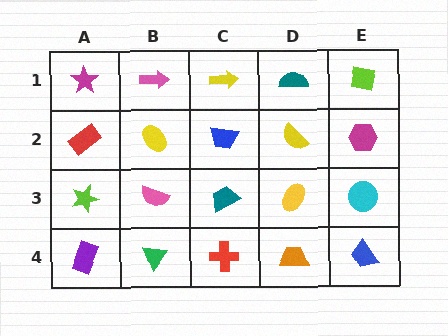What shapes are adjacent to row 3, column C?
A blue trapezoid (row 2, column C), a red cross (row 4, column C), a pink semicircle (row 3, column B), a yellow ellipse (row 3, column D).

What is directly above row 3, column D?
A yellow semicircle.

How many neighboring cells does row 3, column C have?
4.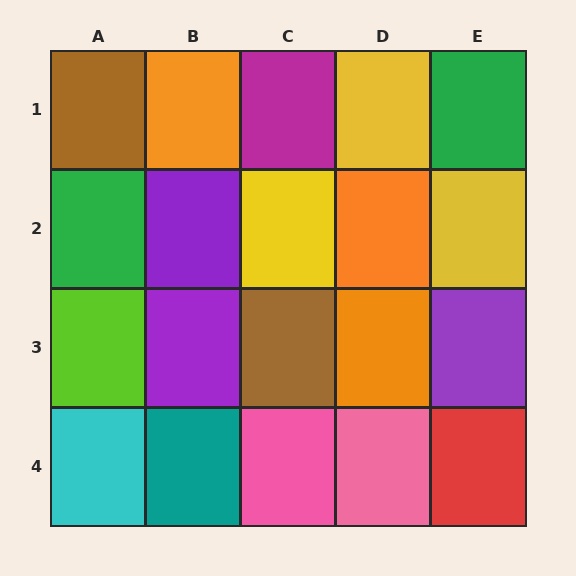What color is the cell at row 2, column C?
Yellow.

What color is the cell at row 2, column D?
Orange.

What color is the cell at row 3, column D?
Orange.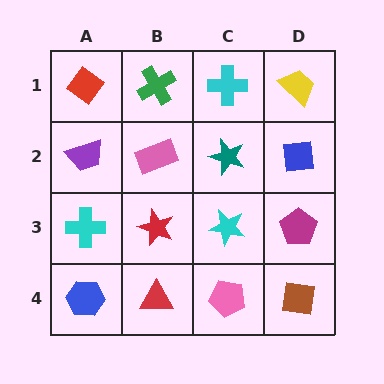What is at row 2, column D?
A blue square.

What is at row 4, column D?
A brown square.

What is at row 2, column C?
A teal star.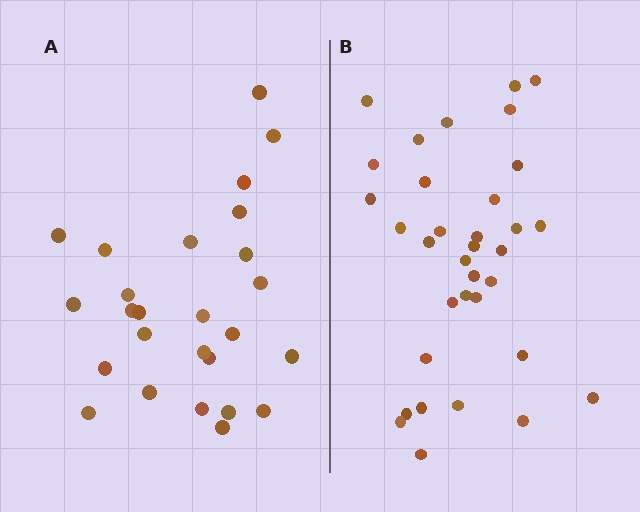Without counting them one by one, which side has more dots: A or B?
Region B (the right region) has more dots.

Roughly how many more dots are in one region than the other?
Region B has roughly 8 or so more dots than region A.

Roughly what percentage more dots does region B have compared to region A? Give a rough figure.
About 30% more.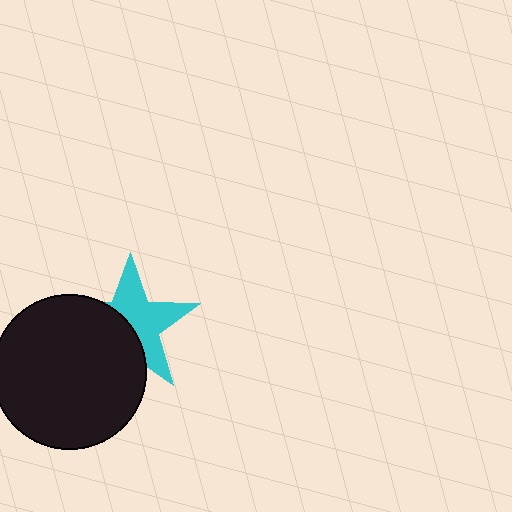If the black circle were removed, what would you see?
You would see the complete cyan star.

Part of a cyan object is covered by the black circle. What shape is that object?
It is a star.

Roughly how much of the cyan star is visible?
About half of it is visible (roughly 55%).